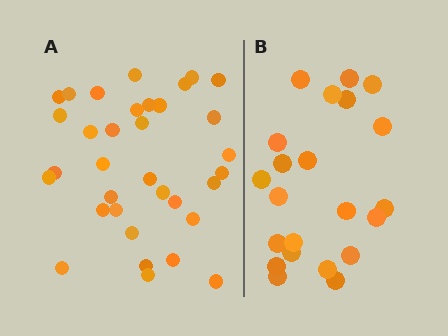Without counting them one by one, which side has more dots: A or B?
Region A (the left region) has more dots.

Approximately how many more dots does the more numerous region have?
Region A has roughly 12 or so more dots than region B.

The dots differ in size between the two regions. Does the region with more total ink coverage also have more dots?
No. Region B has more total ink coverage because its dots are larger, but region A actually contains more individual dots. Total area can be misleading — the number of items is what matters here.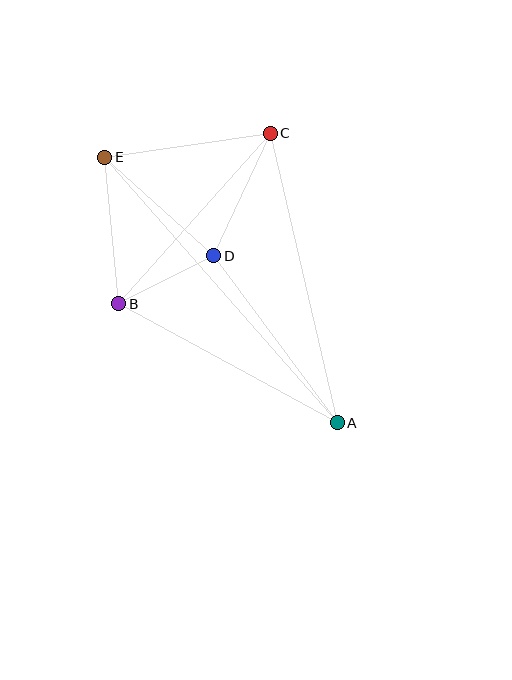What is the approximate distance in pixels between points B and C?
The distance between B and C is approximately 228 pixels.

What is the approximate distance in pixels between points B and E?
The distance between B and E is approximately 147 pixels.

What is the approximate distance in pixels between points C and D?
The distance between C and D is approximately 135 pixels.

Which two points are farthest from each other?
Points A and E are farthest from each other.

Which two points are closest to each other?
Points B and D are closest to each other.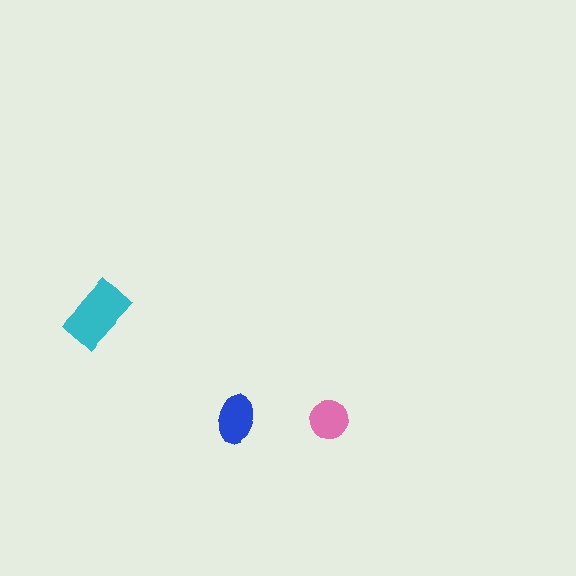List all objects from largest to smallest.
The cyan rectangle, the blue ellipse, the pink circle.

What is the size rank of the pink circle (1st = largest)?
3rd.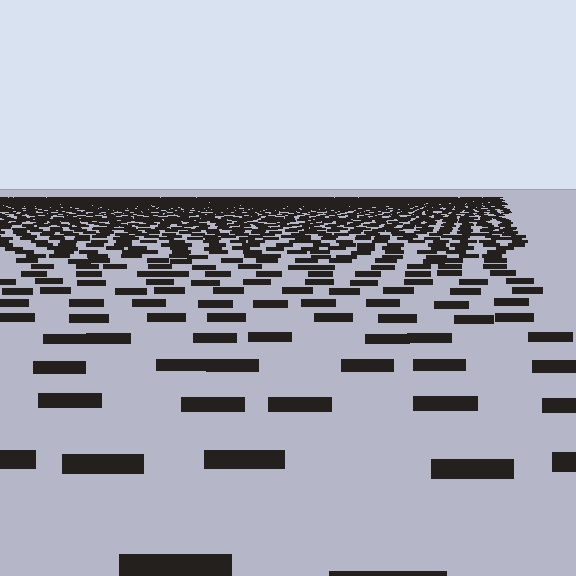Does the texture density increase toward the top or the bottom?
Density increases toward the top.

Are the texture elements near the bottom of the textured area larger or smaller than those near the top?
Larger. Near the bottom, elements are closer to the viewer and appear at a bigger on-screen size.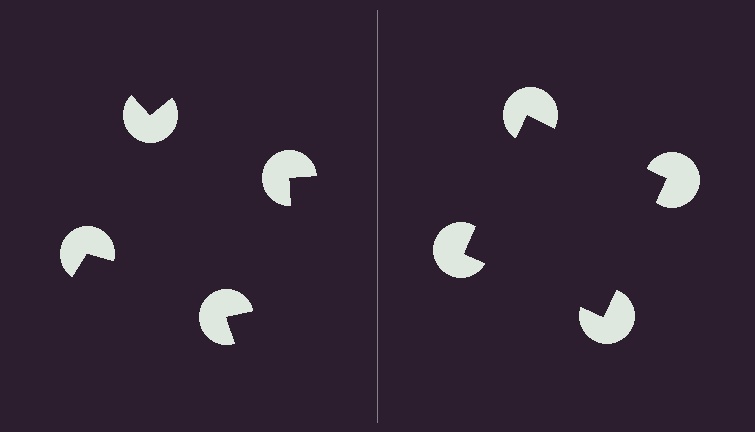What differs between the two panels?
The pac-man discs are positioned identically on both sides; only the wedge orientations differ. On the right they align to a square; on the left they are misaligned.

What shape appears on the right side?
An illusory square.